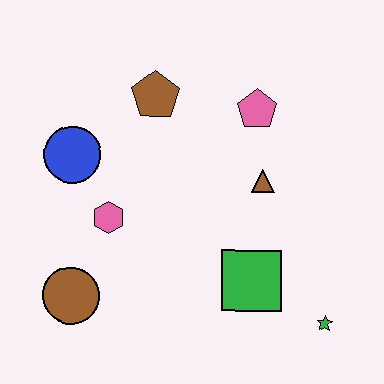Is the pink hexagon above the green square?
Yes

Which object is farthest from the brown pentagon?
The green star is farthest from the brown pentagon.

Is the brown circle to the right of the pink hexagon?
No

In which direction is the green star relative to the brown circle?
The green star is to the right of the brown circle.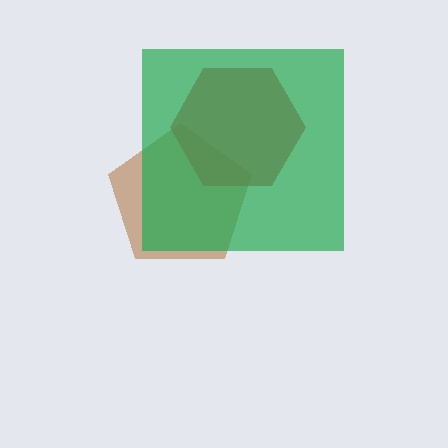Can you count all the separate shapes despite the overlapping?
Yes, there are 3 separate shapes.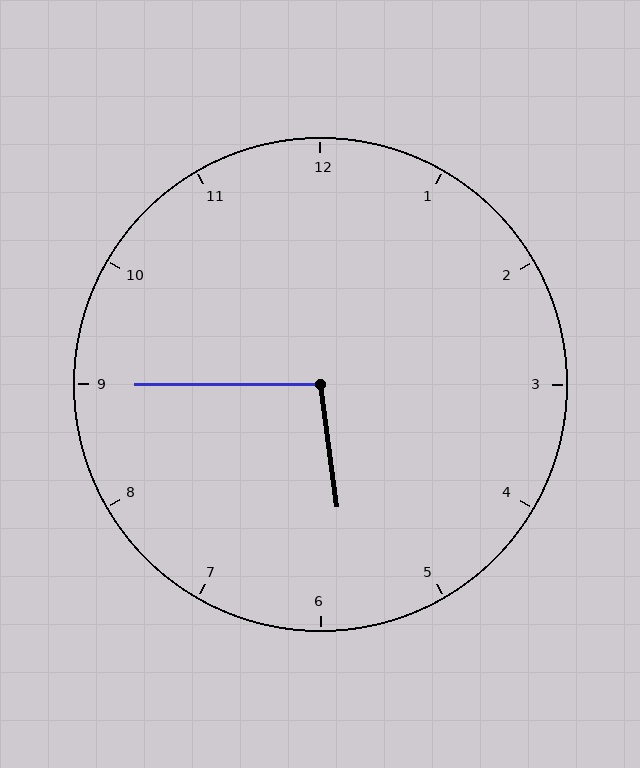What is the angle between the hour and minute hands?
Approximately 98 degrees.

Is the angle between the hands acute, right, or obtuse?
It is obtuse.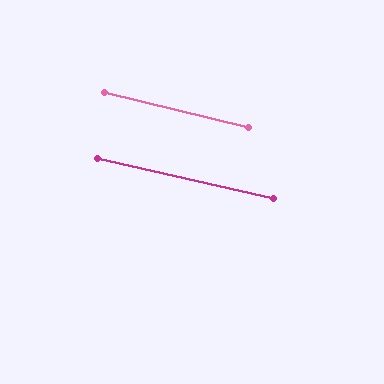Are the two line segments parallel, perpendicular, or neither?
Parallel — their directions differ by only 0.9°.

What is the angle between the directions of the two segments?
Approximately 1 degree.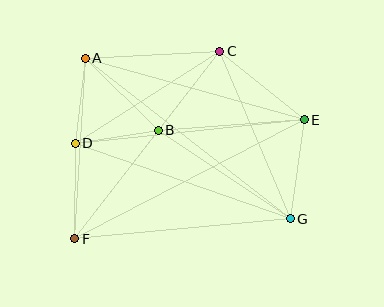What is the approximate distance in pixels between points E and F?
The distance between E and F is approximately 259 pixels.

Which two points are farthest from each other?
Points A and G are farthest from each other.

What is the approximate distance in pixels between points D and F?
The distance between D and F is approximately 95 pixels.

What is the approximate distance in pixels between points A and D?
The distance between A and D is approximately 86 pixels.